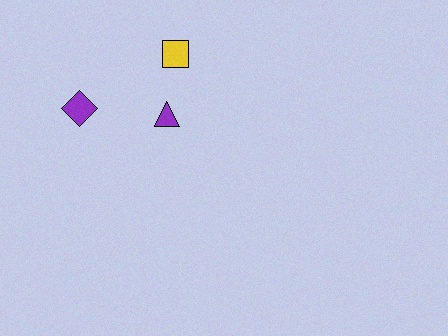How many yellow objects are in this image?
There is 1 yellow object.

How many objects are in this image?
There are 3 objects.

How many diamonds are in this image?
There is 1 diamond.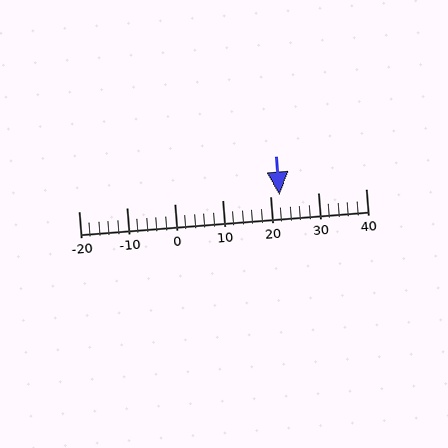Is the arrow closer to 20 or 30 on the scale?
The arrow is closer to 20.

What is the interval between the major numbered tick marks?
The major tick marks are spaced 10 units apart.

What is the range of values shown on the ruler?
The ruler shows values from -20 to 40.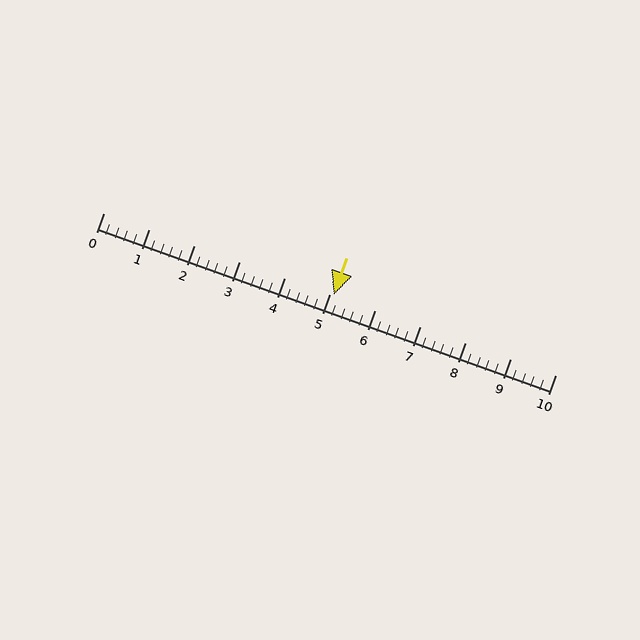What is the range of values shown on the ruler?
The ruler shows values from 0 to 10.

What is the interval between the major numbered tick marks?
The major tick marks are spaced 1 units apart.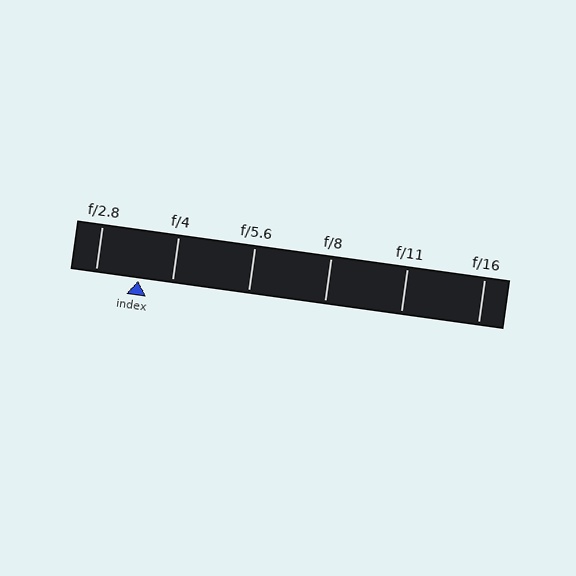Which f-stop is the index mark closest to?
The index mark is closest to f/4.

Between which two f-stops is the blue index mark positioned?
The index mark is between f/2.8 and f/4.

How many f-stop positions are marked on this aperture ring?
There are 6 f-stop positions marked.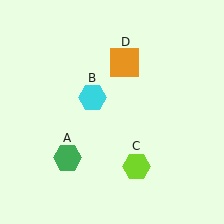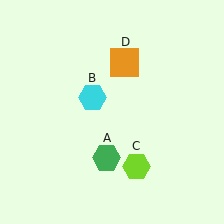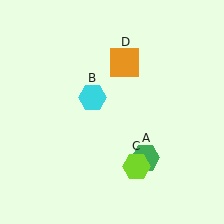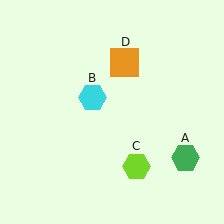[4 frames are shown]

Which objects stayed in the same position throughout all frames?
Cyan hexagon (object B) and lime hexagon (object C) and orange square (object D) remained stationary.